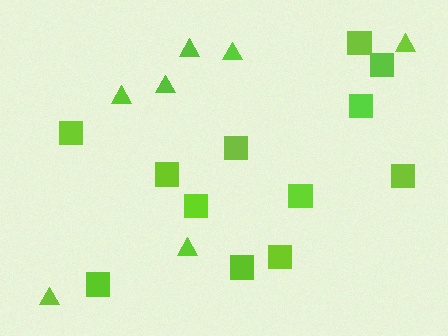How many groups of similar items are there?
There are 2 groups: one group of squares (12) and one group of triangles (7).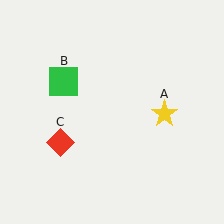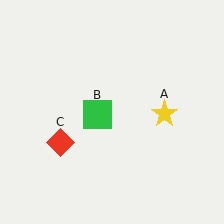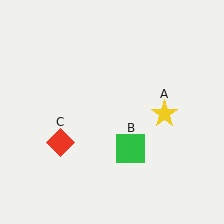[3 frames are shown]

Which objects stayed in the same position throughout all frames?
Yellow star (object A) and red diamond (object C) remained stationary.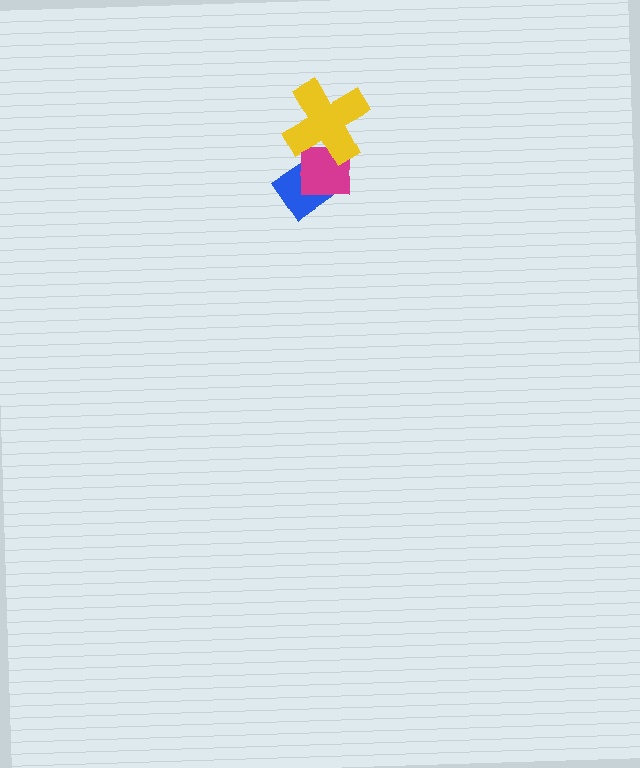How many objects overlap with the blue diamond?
1 object overlaps with the blue diamond.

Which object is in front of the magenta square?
The yellow cross is in front of the magenta square.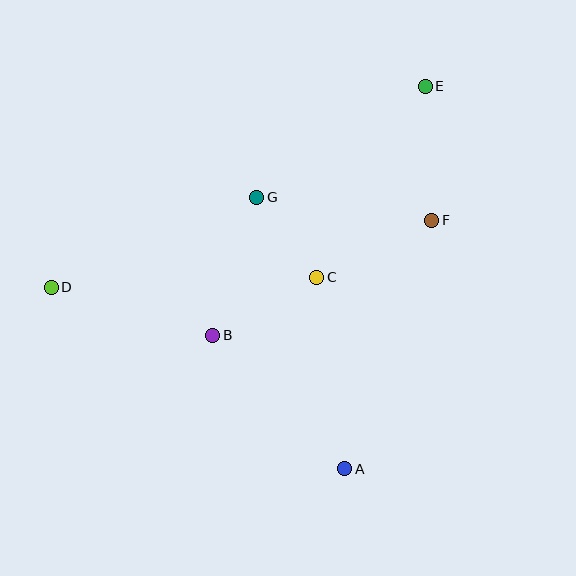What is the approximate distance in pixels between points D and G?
The distance between D and G is approximately 224 pixels.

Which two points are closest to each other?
Points C and G are closest to each other.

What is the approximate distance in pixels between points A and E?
The distance between A and E is approximately 391 pixels.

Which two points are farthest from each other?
Points D and E are farthest from each other.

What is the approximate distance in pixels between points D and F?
The distance between D and F is approximately 386 pixels.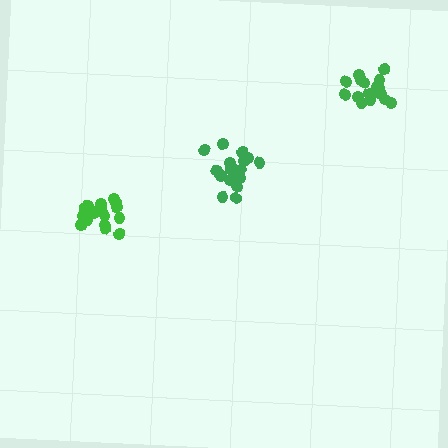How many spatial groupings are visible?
There are 3 spatial groupings.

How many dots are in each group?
Group 1: 18 dots, Group 2: 18 dots, Group 3: 17 dots (53 total).